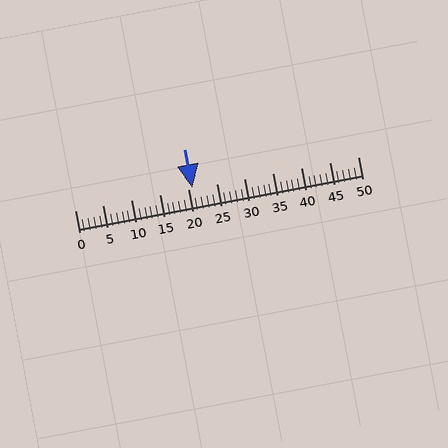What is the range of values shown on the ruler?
The ruler shows values from 0 to 50.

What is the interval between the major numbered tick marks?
The major tick marks are spaced 5 units apart.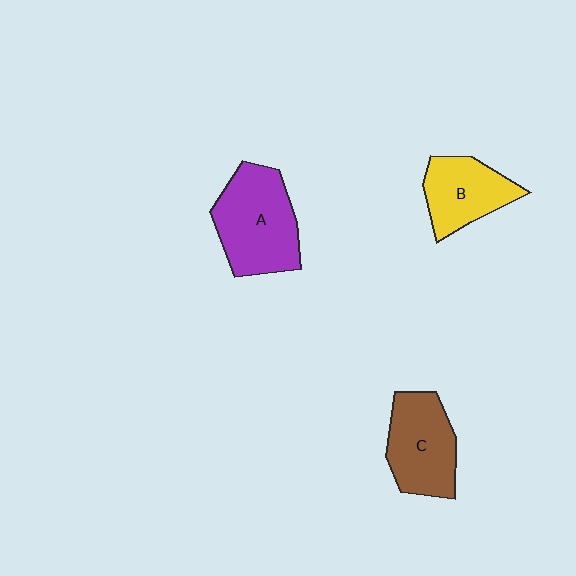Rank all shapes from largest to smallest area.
From largest to smallest: A (purple), C (brown), B (yellow).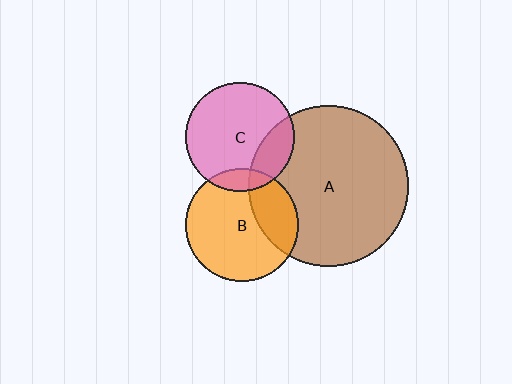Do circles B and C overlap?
Yes.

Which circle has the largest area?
Circle A (brown).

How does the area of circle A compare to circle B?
Approximately 2.0 times.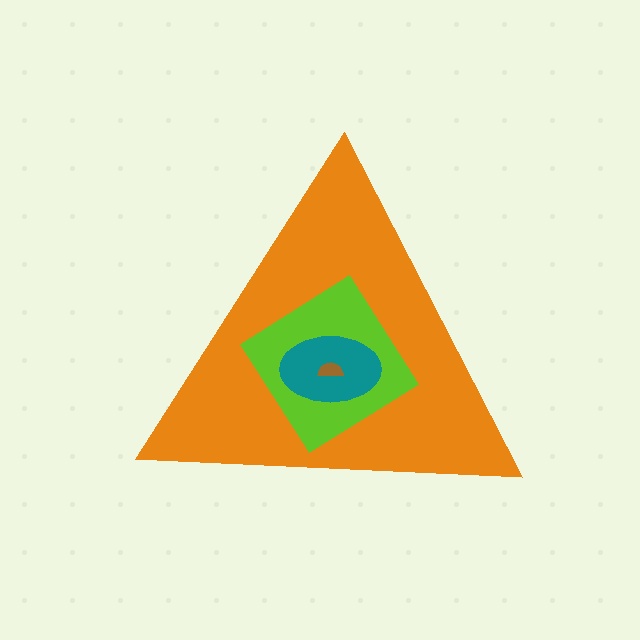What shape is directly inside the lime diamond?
The teal ellipse.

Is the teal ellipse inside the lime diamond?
Yes.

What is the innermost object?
The brown semicircle.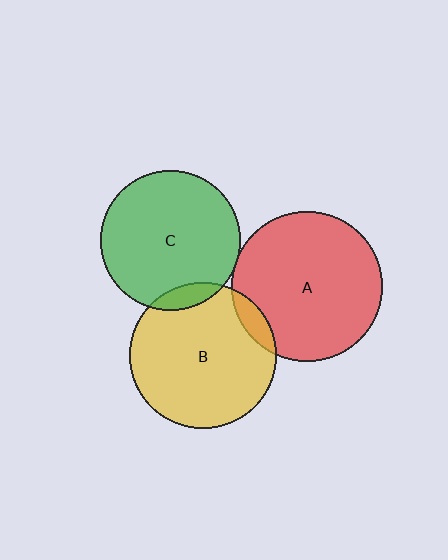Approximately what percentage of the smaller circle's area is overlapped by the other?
Approximately 10%.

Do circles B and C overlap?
Yes.